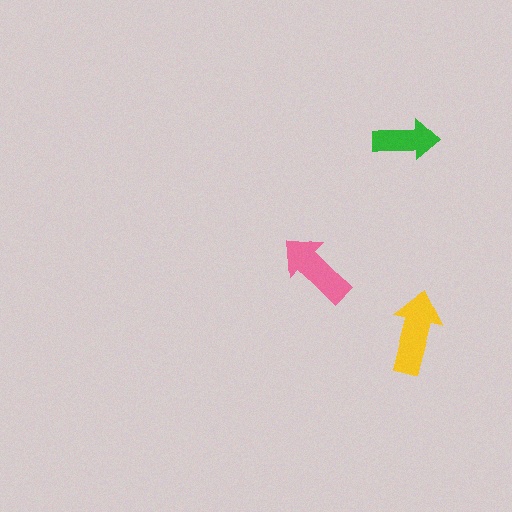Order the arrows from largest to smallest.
the yellow one, the pink one, the green one.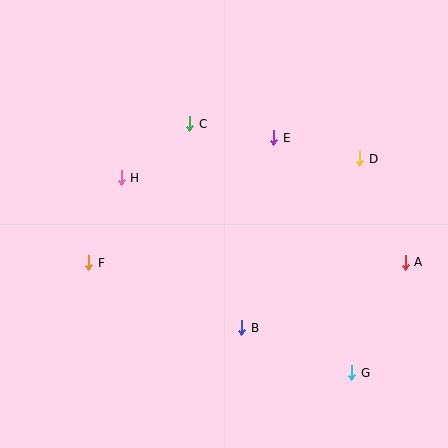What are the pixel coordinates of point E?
Point E is at (274, 138).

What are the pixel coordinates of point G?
Point G is at (352, 373).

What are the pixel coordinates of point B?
Point B is at (242, 328).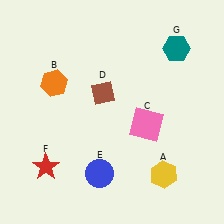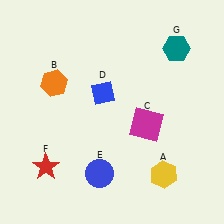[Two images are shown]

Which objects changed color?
C changed from pink to magenta. D changed from brown to blue.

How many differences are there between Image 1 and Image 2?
There are 2 differences between the two images.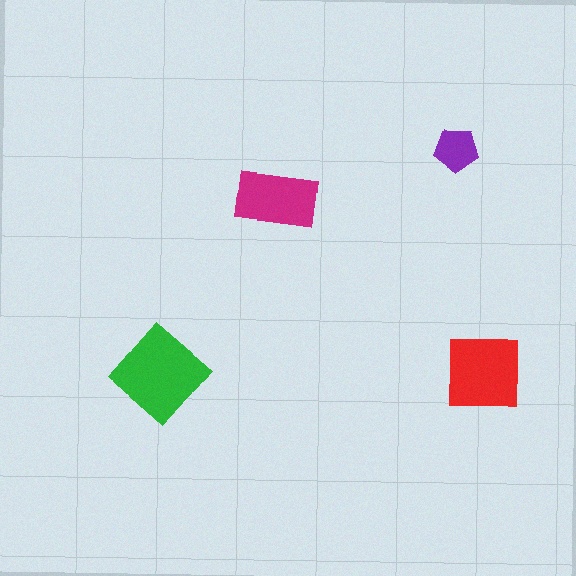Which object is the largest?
The green diamond.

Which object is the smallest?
The purple pentagon.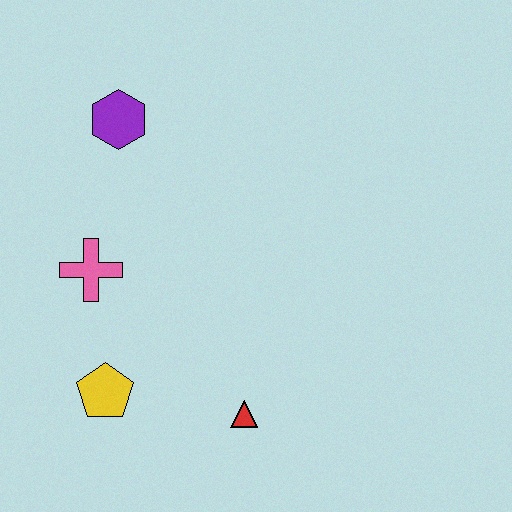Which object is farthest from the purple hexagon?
The red triangle is farthest from the purple hexagon.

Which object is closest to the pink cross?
The yellow pentagon is closest to the pink cross.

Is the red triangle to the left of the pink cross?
No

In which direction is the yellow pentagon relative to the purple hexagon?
The yellow pentagon is below the purple hexagon.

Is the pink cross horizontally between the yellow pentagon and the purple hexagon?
No